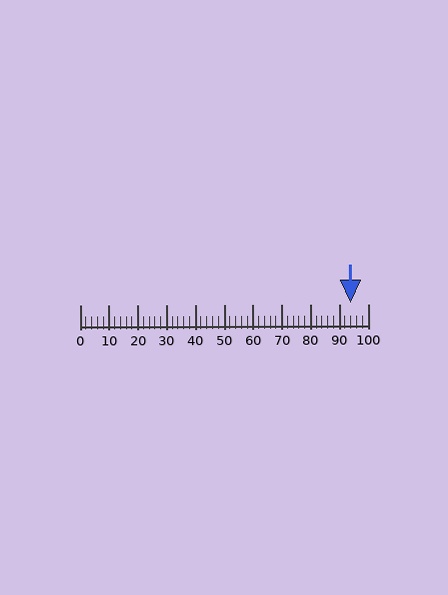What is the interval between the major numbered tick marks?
The major tick marks are spaced 10 units apart.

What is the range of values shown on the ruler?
The ruler shows values from 0 to 100.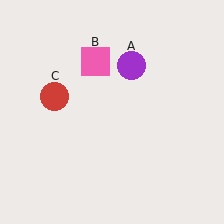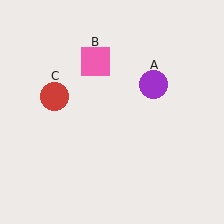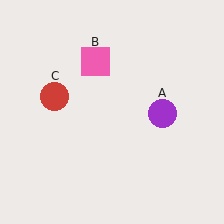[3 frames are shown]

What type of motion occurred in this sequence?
The purple circle (object A) rotated clockwise around the center of the scene.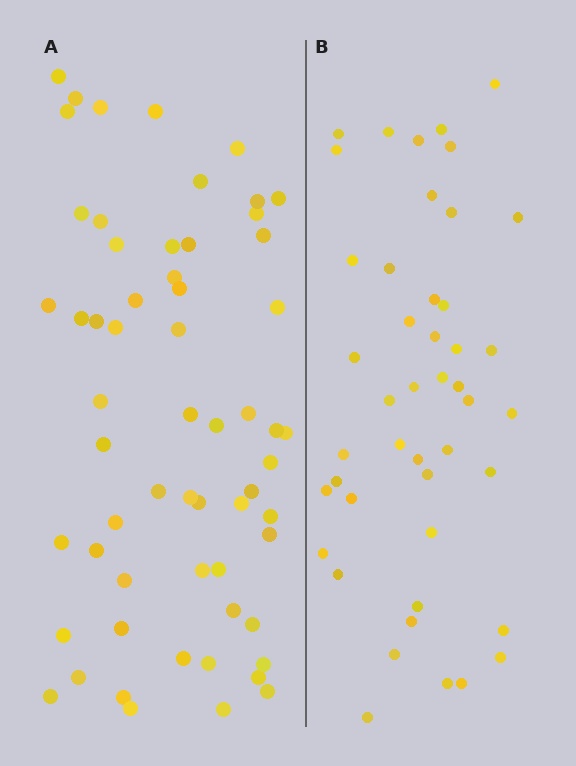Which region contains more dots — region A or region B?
Region A (the left region) has more dots.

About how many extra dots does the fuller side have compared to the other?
Region A has approximately 15 more dots than region B.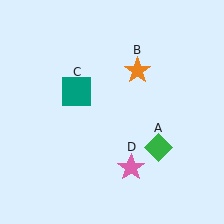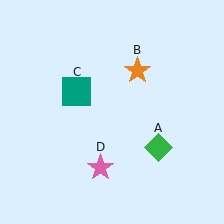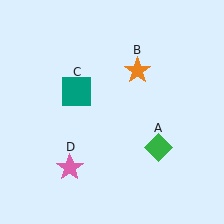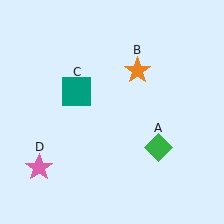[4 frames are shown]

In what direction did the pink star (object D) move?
The pink star (object D) moved left.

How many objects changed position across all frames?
1 object changed position: pink star (object D).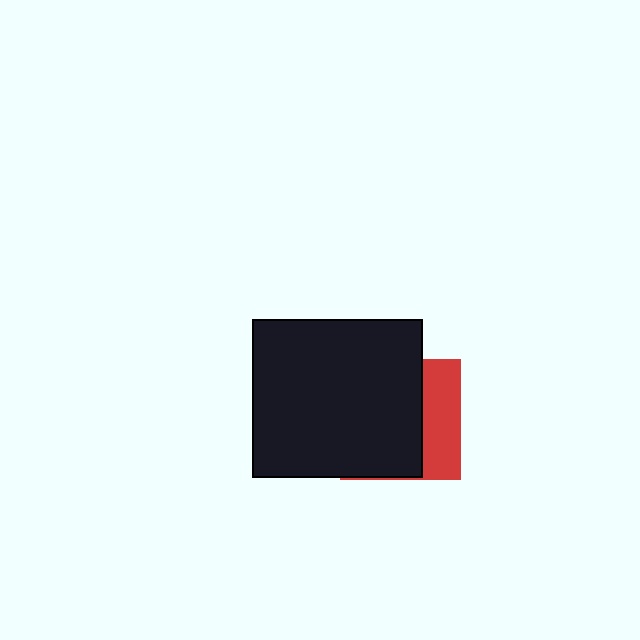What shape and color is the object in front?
The object in front is a black rectangle.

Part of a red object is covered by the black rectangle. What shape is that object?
It is a square.